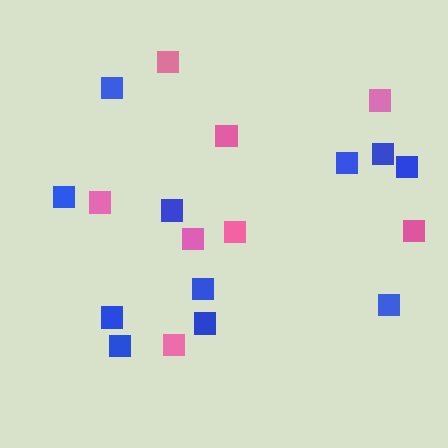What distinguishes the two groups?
There are 2 groups: one group of blue squares (11) and one group of pink squares (8).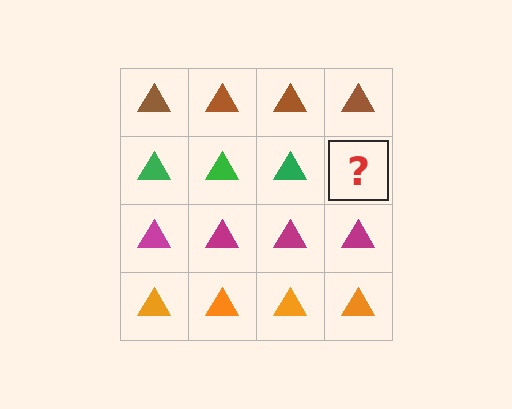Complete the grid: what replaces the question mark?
The question mark should be replaced with a green triangle.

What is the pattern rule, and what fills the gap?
The rule is that each row has a consistent color. The gap should be filled with a green triangle.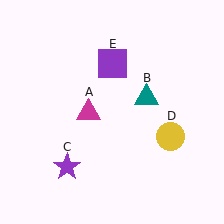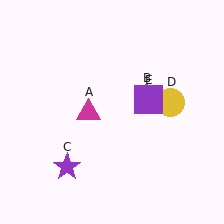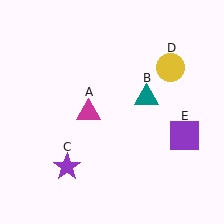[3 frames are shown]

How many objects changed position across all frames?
2 objects changed position: yellow circle (object D), purple square (object E).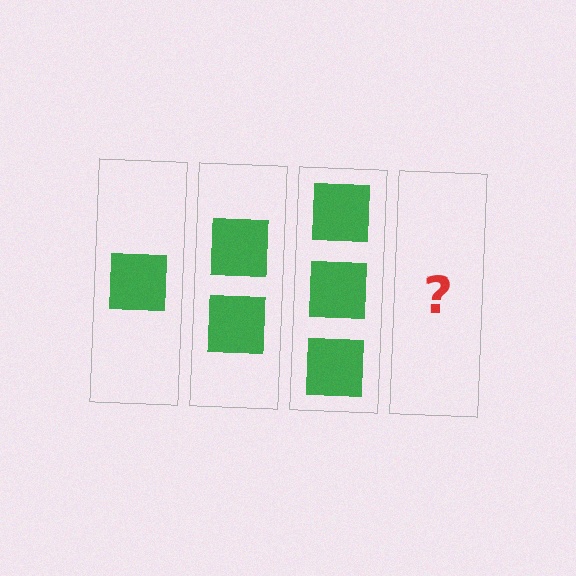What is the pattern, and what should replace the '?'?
The pattern is that each step adds one more square. The '?' should be 4 squares.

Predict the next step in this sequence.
The next step is 4 squares.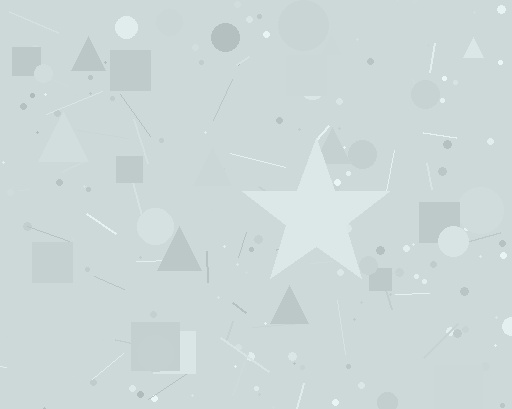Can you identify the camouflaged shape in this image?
The camouflaged shape is a star.